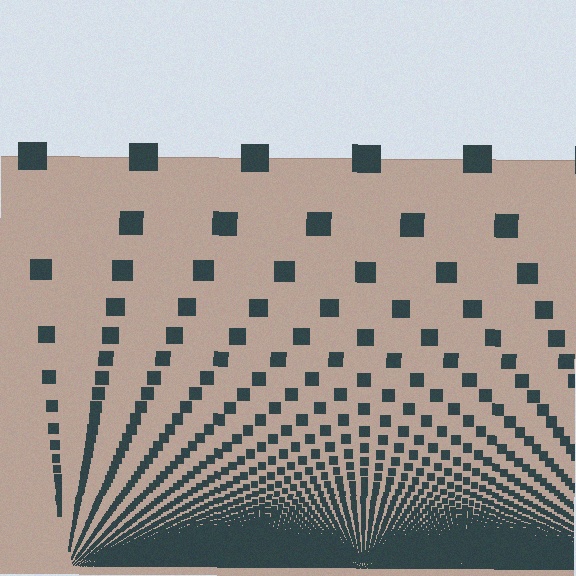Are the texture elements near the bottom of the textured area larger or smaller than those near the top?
Smaller. The gradient is inverted — elements near the bottom are smaller and denser.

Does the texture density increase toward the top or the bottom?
Density increases toward the bottom.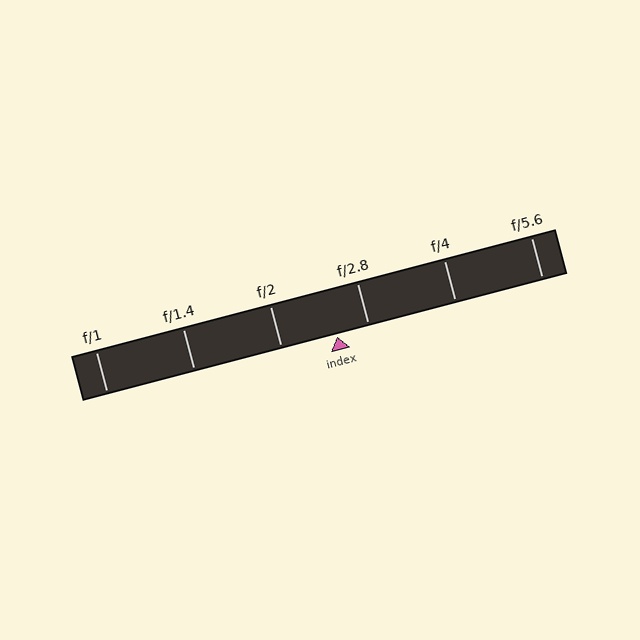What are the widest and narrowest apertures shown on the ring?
The widest aperture shown is f/1 and the narrowest is f/5.6.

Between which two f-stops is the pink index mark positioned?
The index mark is between f/2 and f/2.8.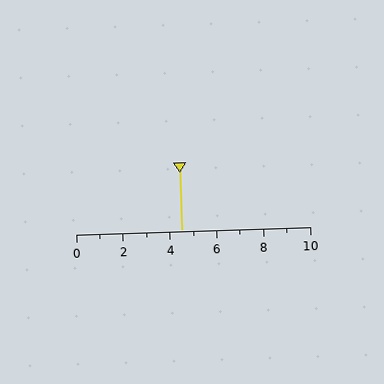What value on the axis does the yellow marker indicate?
The marker indicates approximately 4.5.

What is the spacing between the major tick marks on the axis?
The major ticks are spaced 2 apart.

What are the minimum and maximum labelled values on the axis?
The axis runs from 0 to 10.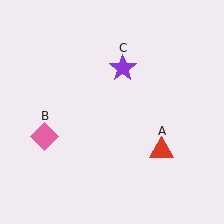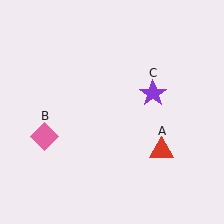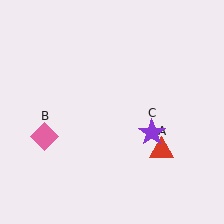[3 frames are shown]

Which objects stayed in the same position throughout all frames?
Red triangle (object A) and pink diamond (object B) remained stationary.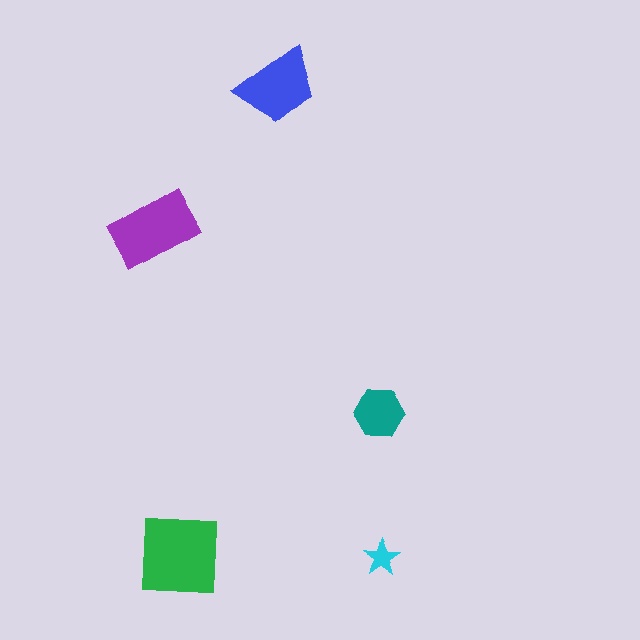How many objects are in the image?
There are 5 objects in the image.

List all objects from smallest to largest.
The cyan star, the teal hexagon, the blue trapezoid, the purple rectangle, the green square.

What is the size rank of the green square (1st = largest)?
1st.